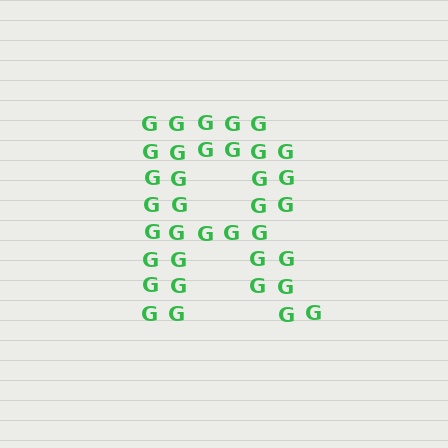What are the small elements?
The small elements are letter G's.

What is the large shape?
The large shape is the letter R.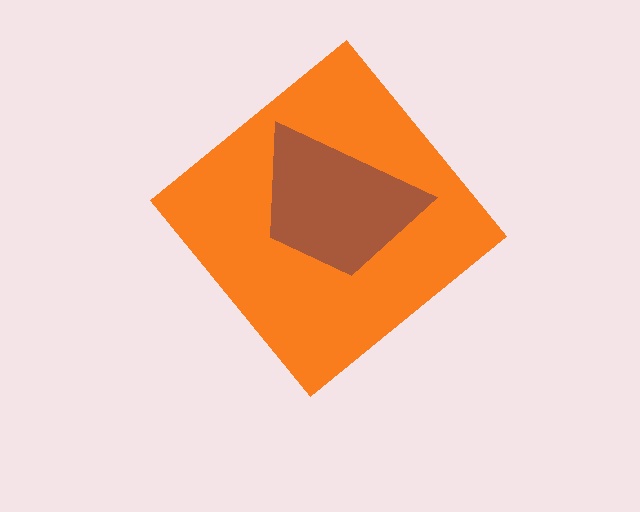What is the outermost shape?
The orange diamond.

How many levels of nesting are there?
2.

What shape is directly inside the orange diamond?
The brown trapezoid.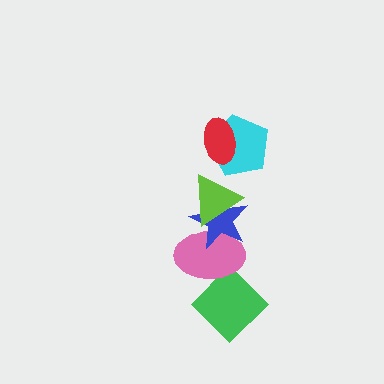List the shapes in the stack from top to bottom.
From top to bottom: the red ellipse, the cyan pentagon, the lime triangle, the blue star, the pink ellipse, the green diamond.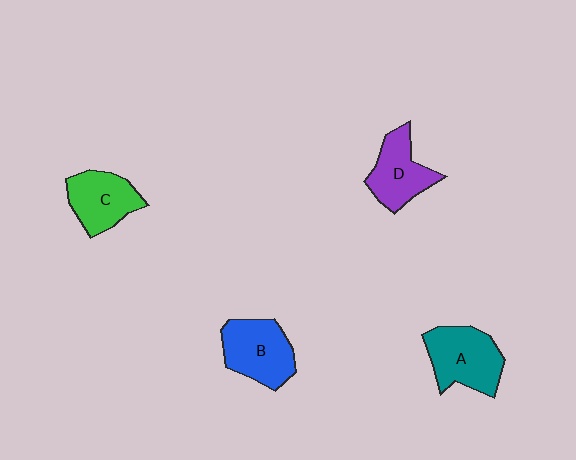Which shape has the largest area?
Shape A (teal).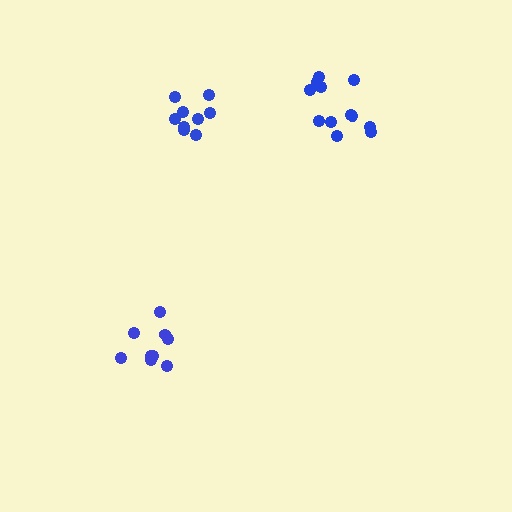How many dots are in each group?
Group 1: 12 dots, Group 2: 9 dots, Group 3: 9 dots (30 total).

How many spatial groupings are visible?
There are 3 spatial groupings.